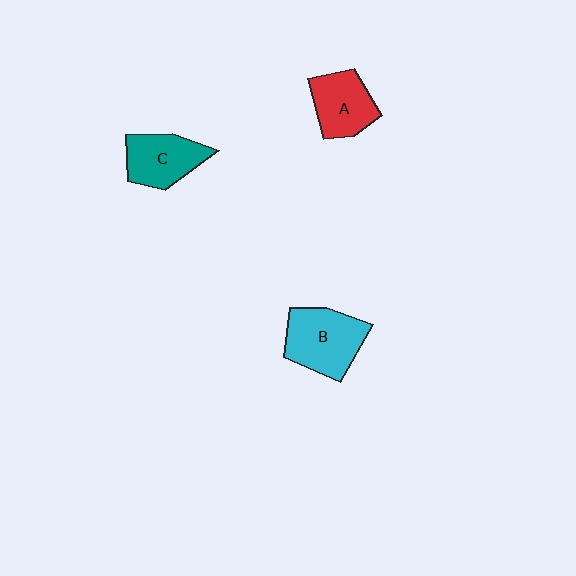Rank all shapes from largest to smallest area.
From largest to smallest: B (cyan), C (teal), A (red).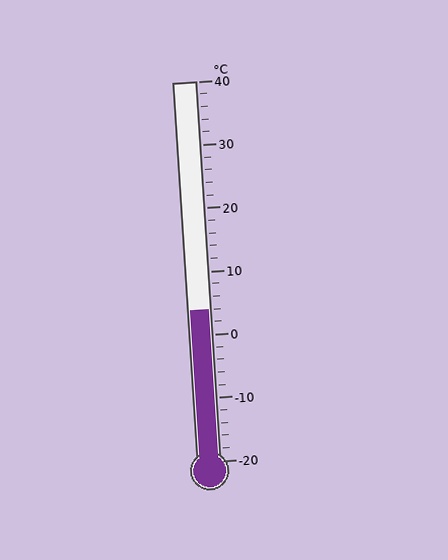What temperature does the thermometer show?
The thermometer shows approximately 4°C.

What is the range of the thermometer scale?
The thermometer scale ranges from -20°C to 40°C.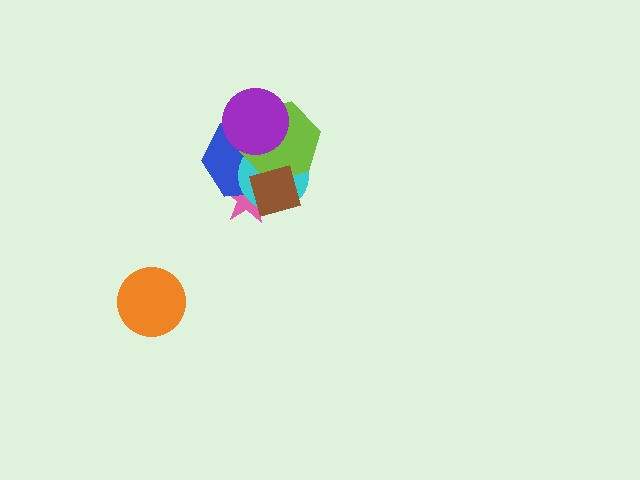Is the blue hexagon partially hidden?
Yes, it is partially covered by another shape.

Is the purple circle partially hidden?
No, no other shape covers it.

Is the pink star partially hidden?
Yes, it is partially covered by another shape.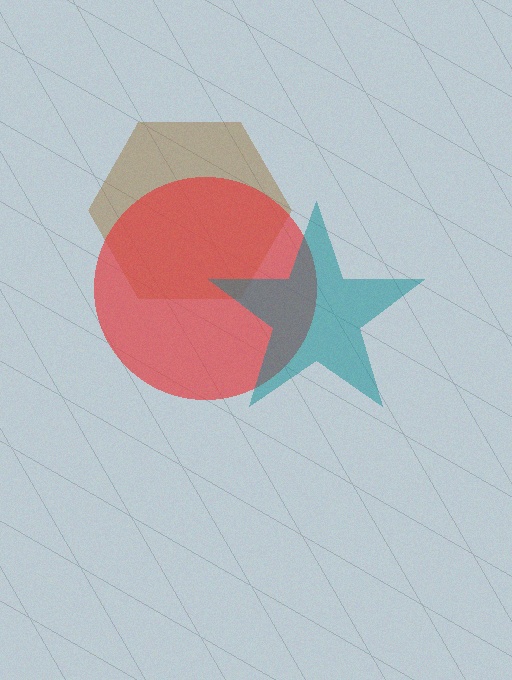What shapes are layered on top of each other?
The layered shapes are: a brown hexagon, a red circle, a teal star.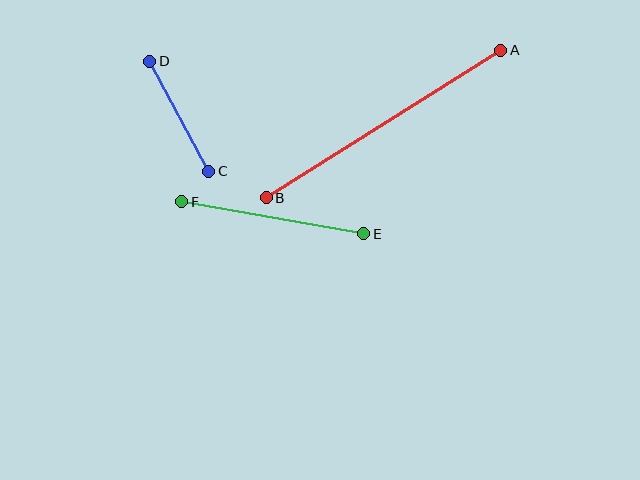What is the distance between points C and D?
The distance is approximately 125 pixels.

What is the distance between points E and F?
The distance is approximately 185 pixels.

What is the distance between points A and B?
The distance is approximately 277 pixels.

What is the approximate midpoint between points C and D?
The midpoint is at approximately (179, 116) pixels.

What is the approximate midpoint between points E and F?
The midpoint is at approximately (273, 218) pixels.